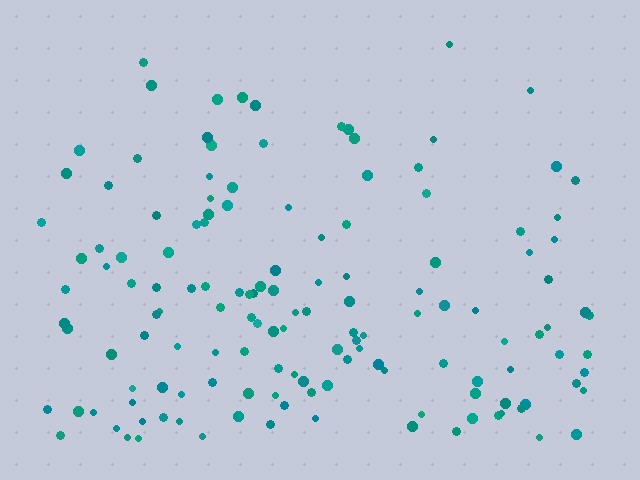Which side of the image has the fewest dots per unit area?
The top.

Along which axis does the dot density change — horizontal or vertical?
Vertical.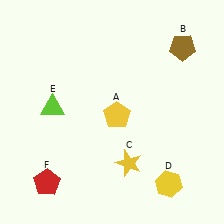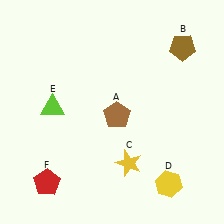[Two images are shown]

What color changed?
The pentagon (A) changed from yellow in Image 1 to brown in Image 2.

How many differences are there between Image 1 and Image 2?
There is 1 difference between the two images.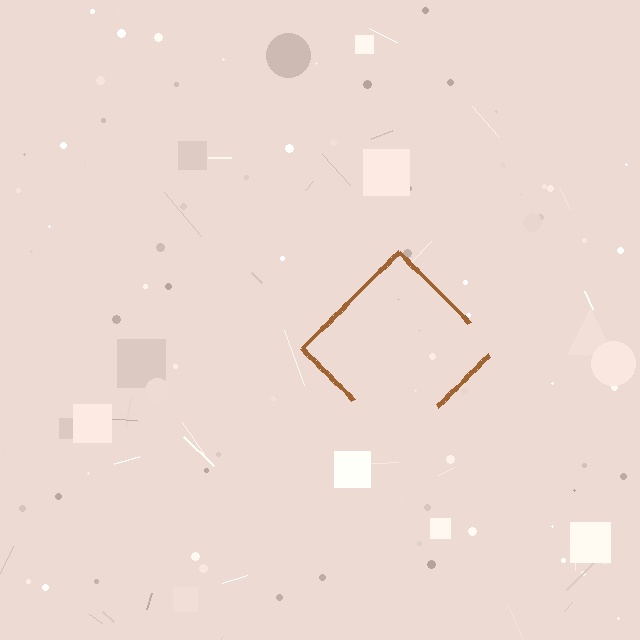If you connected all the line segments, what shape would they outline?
They would outline a diamond.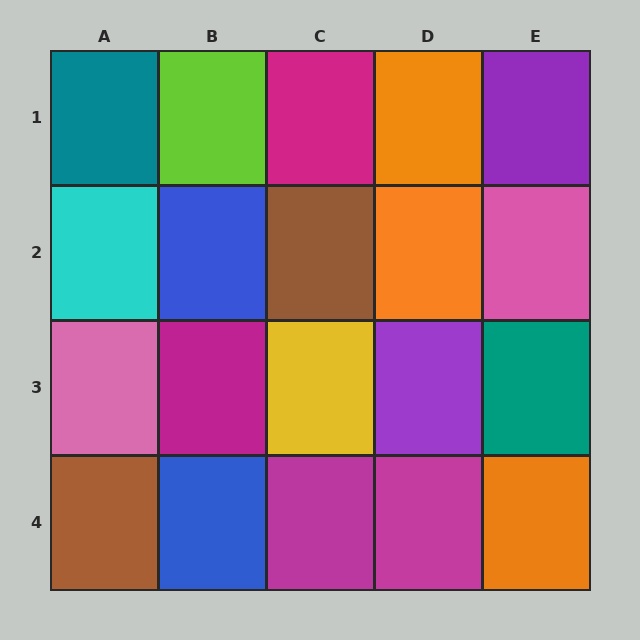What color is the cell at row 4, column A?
Brown.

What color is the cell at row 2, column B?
Blue.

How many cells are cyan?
1 cell is cyan.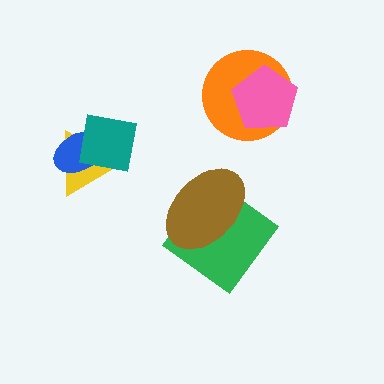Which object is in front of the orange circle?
The pink pentagon is in front of the orange circle.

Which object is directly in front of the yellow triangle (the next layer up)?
The blue ellipse is directly in front of the yellow triangle.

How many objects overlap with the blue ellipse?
2 objects overlap with the blue ellipse.